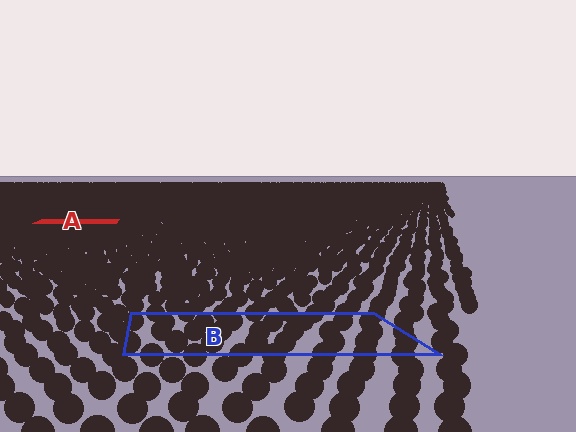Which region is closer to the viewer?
Region B is closer. The texture elements there are larger and more spread out.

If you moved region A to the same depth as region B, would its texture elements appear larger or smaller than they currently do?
They would appear larger. At a closer depth, the same texture elements are projected at a bigger on-screen size.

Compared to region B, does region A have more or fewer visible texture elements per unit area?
Region A has more texture elements per unit area — they are packed more densely because it is farther away.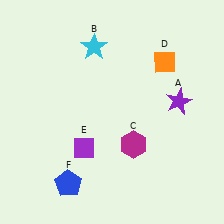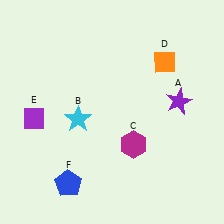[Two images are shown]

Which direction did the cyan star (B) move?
The cyan star (B) moved down.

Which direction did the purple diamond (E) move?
The purple diamond (E) moved left.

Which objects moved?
The objects that moved are: the cyan star (B), the purple diamond (E).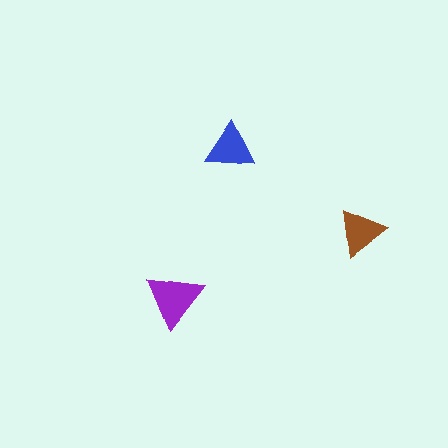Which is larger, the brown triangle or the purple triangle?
The purple one.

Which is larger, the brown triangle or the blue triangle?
The blue one.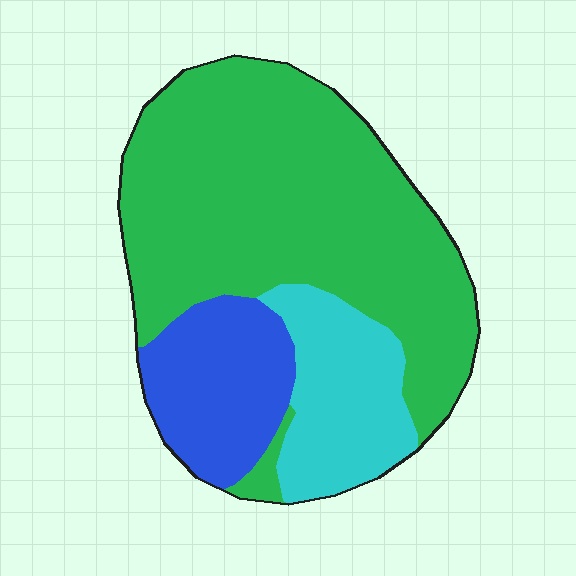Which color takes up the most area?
Green, at roughly 65%.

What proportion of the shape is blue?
Blue takes up less than a quarter of the shape.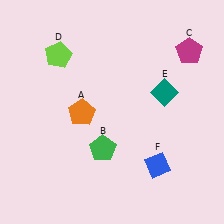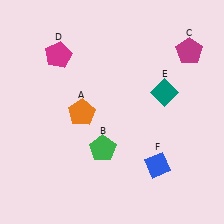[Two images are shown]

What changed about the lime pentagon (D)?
In Image 1, D is lime. In Image 2, it changed to magenta.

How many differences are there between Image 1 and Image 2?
There is 1 difference between the two images.